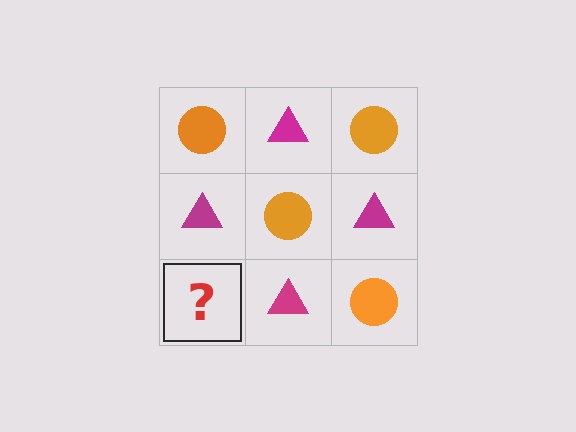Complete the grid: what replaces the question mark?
The question mark should be replaced with an orange circle.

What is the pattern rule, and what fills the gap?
The rule is that it alternates orange circle and magenta triangle in a checkerboard pattern. The gap should be filled with an orange circle.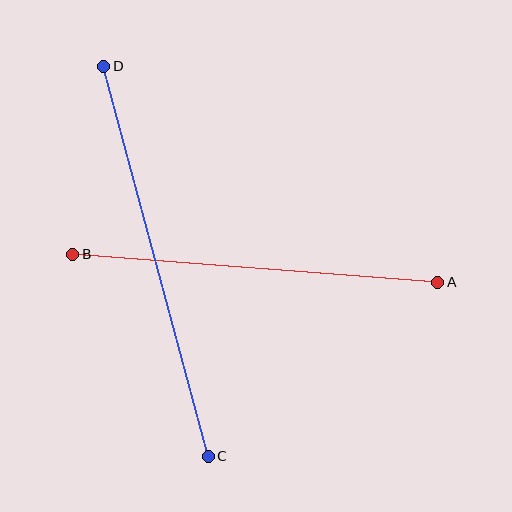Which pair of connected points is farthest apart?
Points C and D are farthest apart.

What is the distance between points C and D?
The distance is approximately 404 pixels.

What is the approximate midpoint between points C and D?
The midpoint is at approximately (156, 261) pixels.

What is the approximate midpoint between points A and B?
The midpoint is at approximately (255, 268) pixels.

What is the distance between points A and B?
The distance is approximately 366 pixels.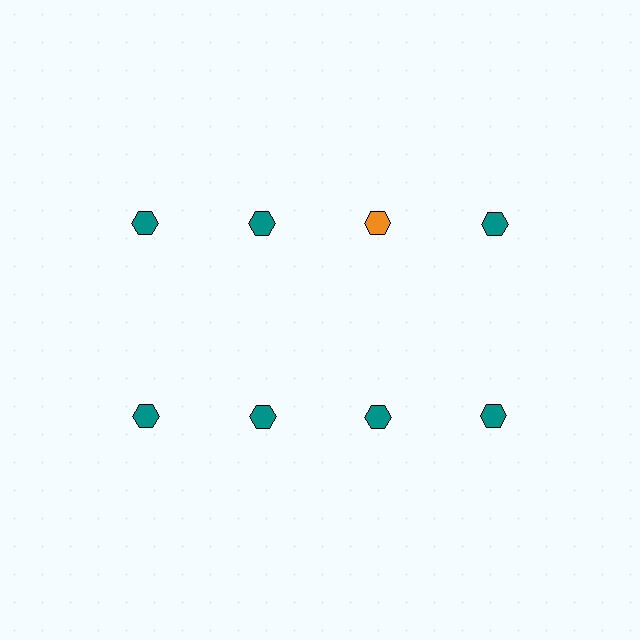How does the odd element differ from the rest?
It has a different color: orange instead of teal.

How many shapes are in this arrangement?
There are 8 shapes arranged in a grid pattern.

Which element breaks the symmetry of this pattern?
The orange hexagon in the top row, center column breaks the symmetry. All other shapes are teal hexagons.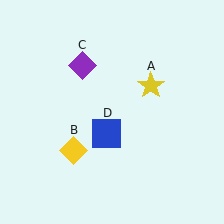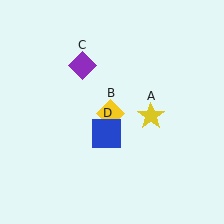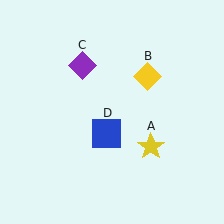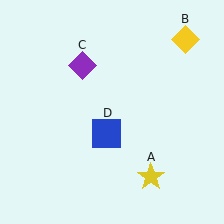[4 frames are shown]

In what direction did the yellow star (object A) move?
The yellow star (object A) moved down.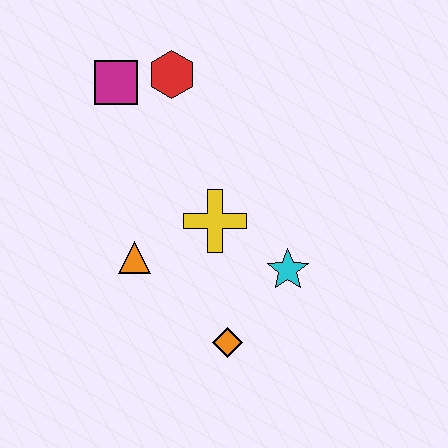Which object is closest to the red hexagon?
The magenta square is closest to the red hexagon.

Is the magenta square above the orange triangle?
Yes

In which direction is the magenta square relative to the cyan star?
The magenta square is above the cyan star.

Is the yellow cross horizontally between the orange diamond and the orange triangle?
Yes